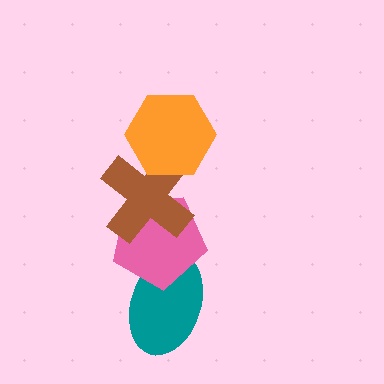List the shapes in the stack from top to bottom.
From top to bottom: the orange hexagon, the brown cross, the pink pentagon, the teal ellipse.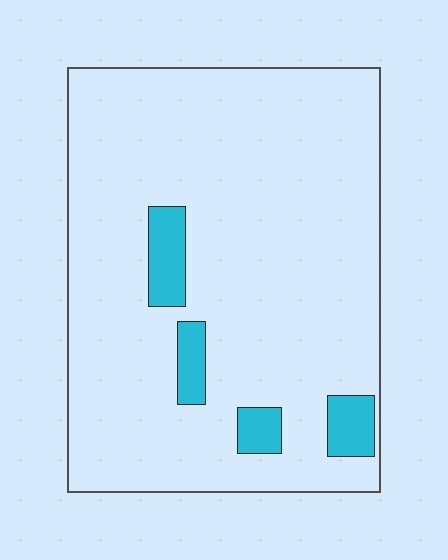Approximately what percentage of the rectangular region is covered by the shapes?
Approximately 10%.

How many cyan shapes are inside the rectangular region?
4.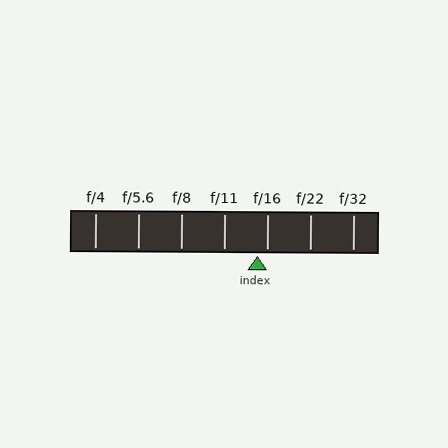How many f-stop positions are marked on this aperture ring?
There are 7 f-stop positions marked.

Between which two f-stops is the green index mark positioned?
The index mark is between f/11 and f/16.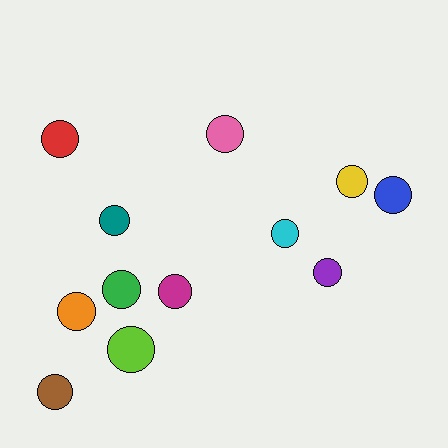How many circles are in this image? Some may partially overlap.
There are 12 circles.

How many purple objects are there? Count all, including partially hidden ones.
There is 1 purple object.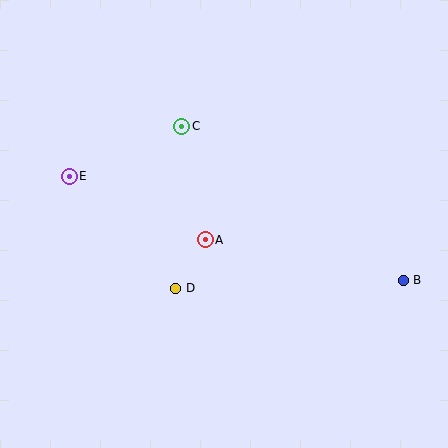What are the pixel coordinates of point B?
Point B is at (403, 280).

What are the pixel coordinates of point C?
Point C is at (182, 126).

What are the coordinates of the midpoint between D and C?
The midpoint between D and C is at (179, 207).